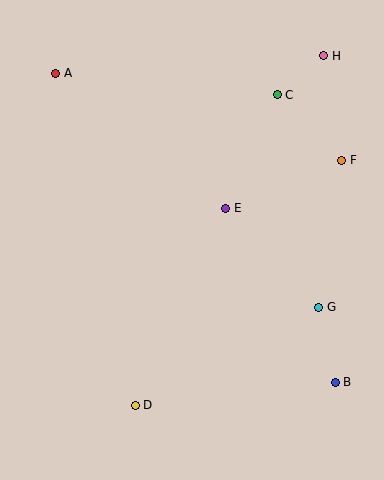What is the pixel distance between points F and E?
The distance between F and E is 125 pixels.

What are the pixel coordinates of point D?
Point D is at (135, 405).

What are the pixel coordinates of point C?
Point C is at (277, 95).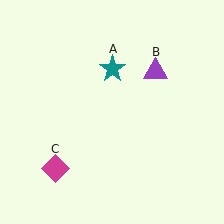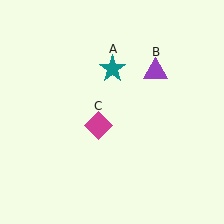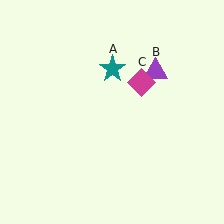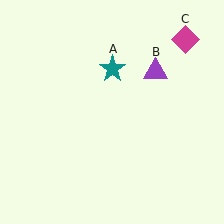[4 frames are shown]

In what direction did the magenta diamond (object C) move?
The magenta diamond (object C) moved up and to the right.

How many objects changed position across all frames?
1 object changed position: magenta diamond (object C).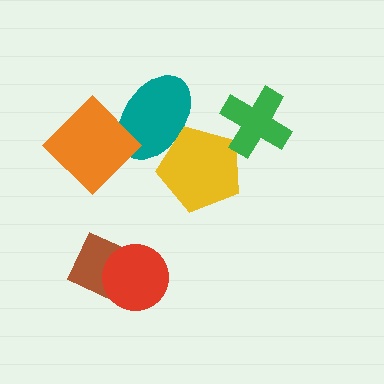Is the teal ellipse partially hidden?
Yes, it is partially covered by another shape.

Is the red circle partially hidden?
No, no other shape covers it.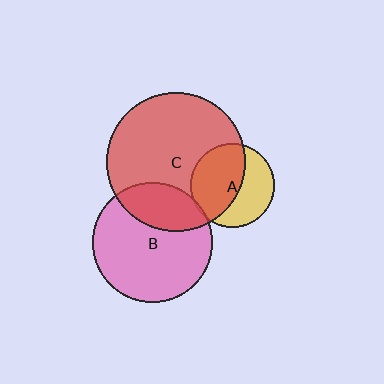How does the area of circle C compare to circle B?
Approximately 1.3 times.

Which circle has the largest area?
Circle C (red).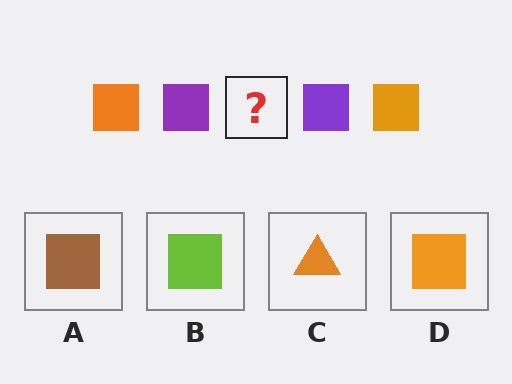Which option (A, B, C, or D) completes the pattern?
D.